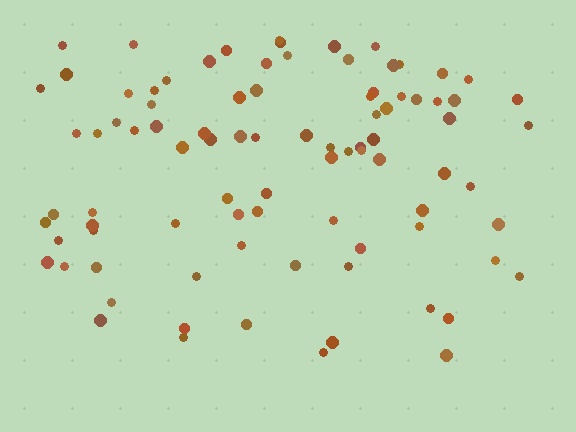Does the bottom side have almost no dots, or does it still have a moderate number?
Still a moderate number, just noticeably fewer than the top.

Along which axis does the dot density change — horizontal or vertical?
Vertical.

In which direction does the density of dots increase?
From bottom to top, with the top side densest.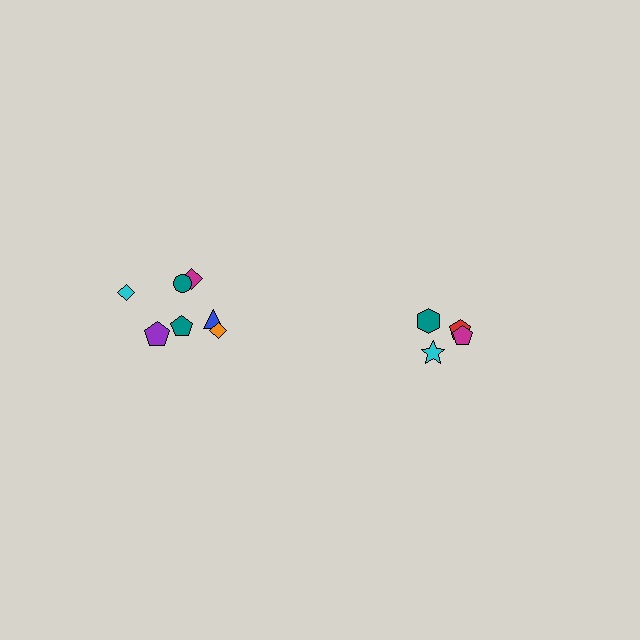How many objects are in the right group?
There are 4 objects.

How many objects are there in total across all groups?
There are 11 objects.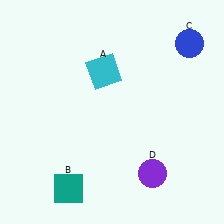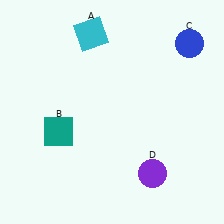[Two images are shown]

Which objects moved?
The objects that moved are: the cyan square (A), the teal square (B).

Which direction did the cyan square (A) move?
The cyan square (A) moved up.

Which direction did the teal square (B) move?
The teal square (B) moved up.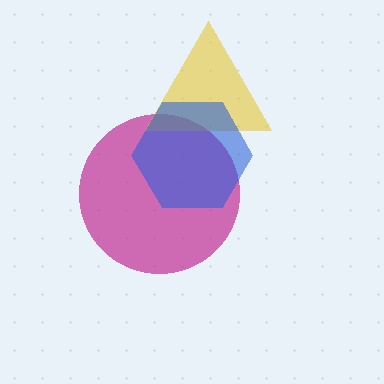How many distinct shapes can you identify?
There are 3 distinct shapes: a magenta circle, a yellow triangle, a blue hexagon.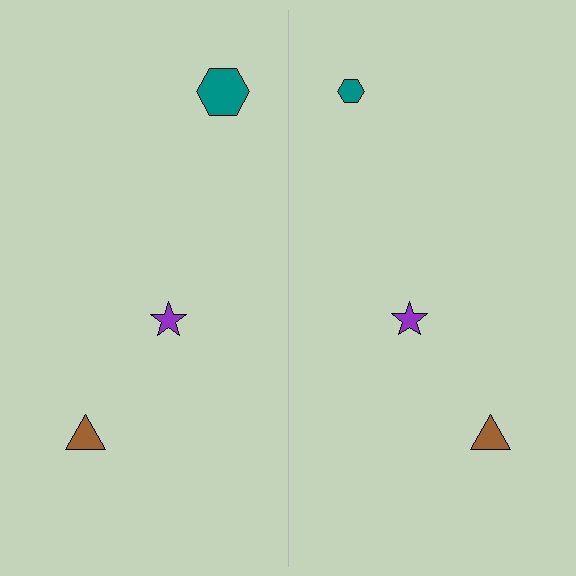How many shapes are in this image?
There are 6 shapes in this image.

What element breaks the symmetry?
The teal hexagon on the right side has a different size than its mirror counterpart.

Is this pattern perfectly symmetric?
No, the pattern is not perfectly symmetric. The teal hexagon on the right side has a different size than its mirror counterpart.